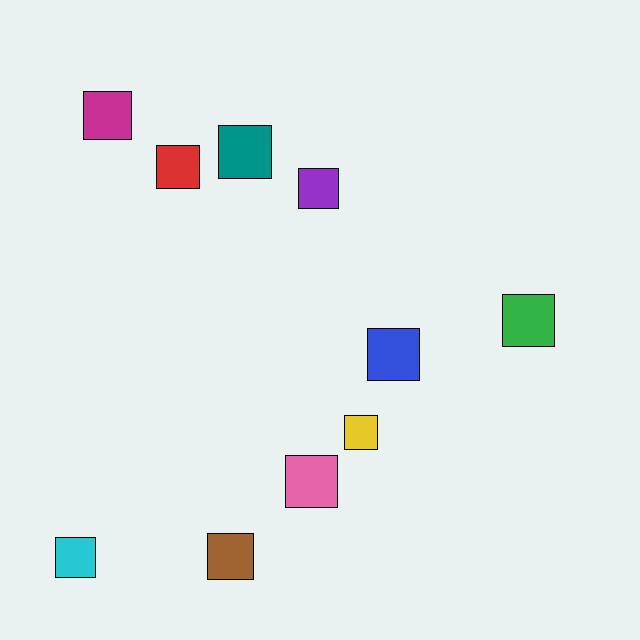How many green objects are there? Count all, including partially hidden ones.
There is 1 green object.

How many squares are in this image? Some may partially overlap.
There are 10 squares.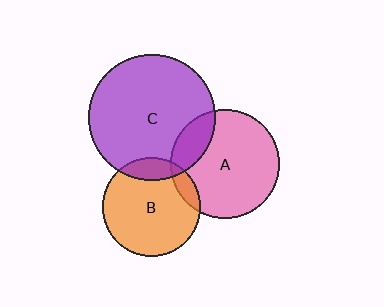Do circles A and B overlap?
Yes.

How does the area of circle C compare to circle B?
Approximately 1.6 times.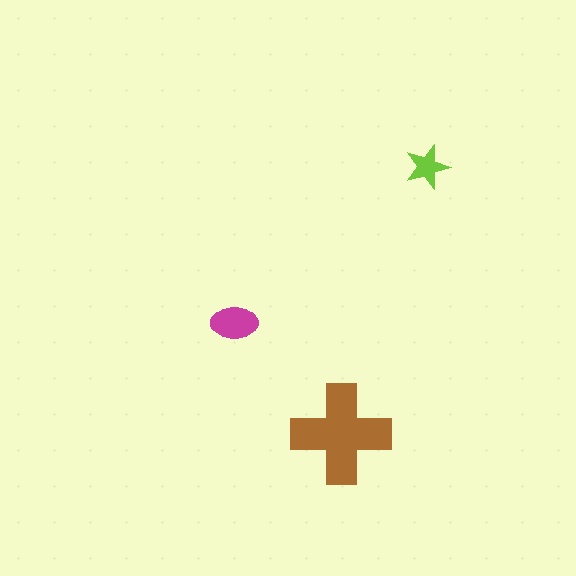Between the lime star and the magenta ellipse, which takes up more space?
The magenta ellipse.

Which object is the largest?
The brown cross.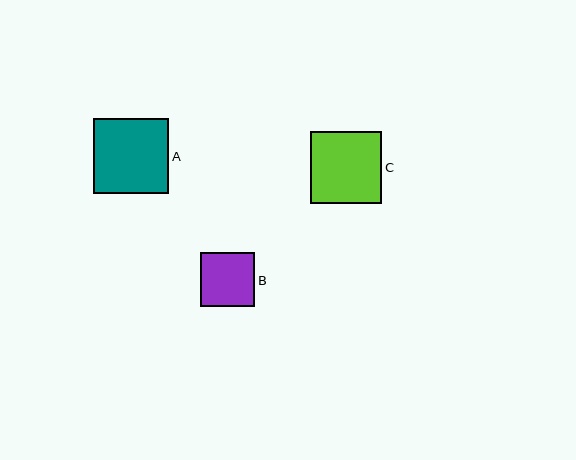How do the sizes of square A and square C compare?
Square A and square C are approximately the same size.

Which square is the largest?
Square A is the largest with a size of approximately 75 pixels.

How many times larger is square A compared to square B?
Square A is approximately 1.4 times the size of square B.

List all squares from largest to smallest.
From largest to smallest: A, C, B.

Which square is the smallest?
Square B is the smallest with a size of approximately 54 pixels.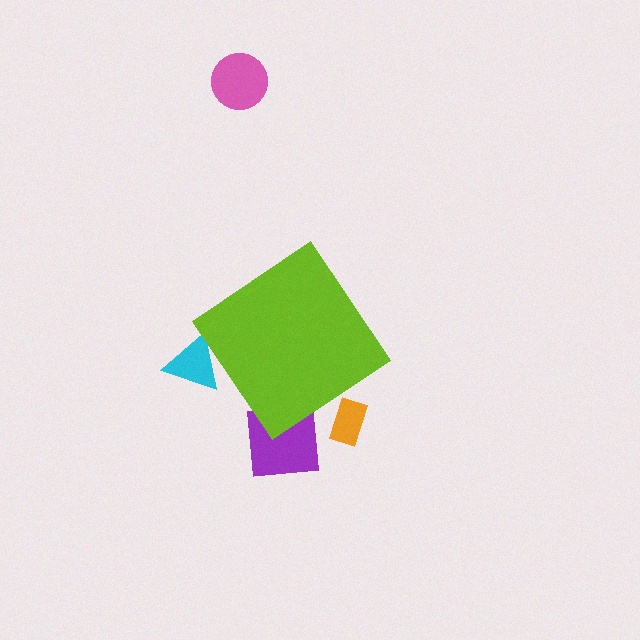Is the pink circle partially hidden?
No, the pink circle is fully visible.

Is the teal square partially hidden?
Yes, the teal square is partially hidden behind the lime diamond.